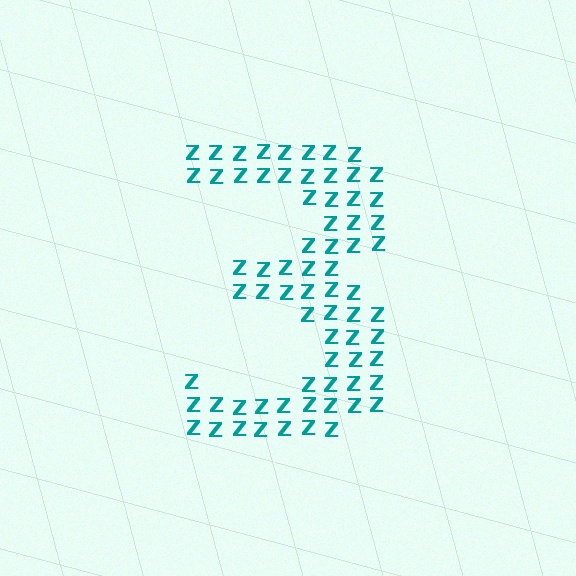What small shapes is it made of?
It is made of small letter Z's.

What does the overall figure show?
The overall figure shows the digit 3.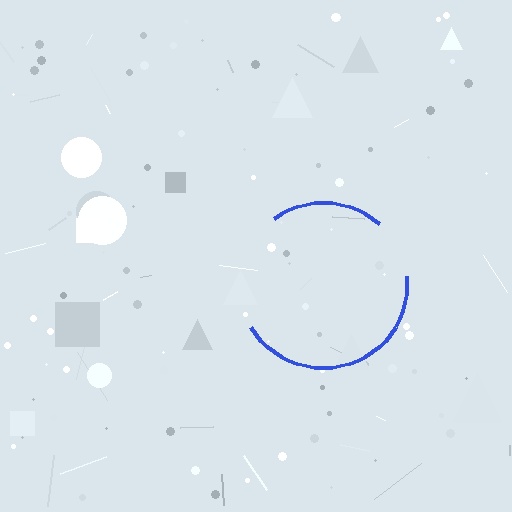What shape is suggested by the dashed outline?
The dashed outline suggests a circle.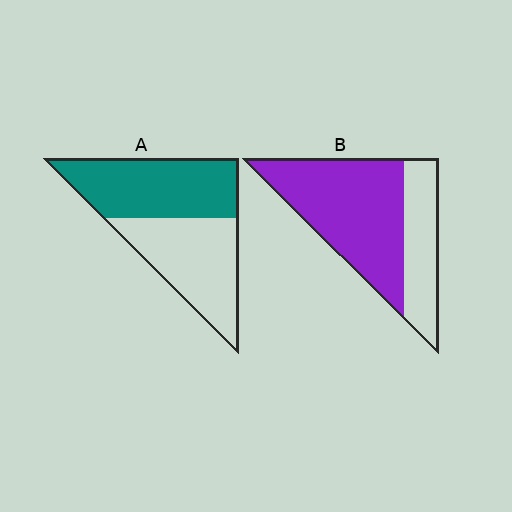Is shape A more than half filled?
Roughly half.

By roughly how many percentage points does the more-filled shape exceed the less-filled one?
By roughly 15 percentage points (B over A).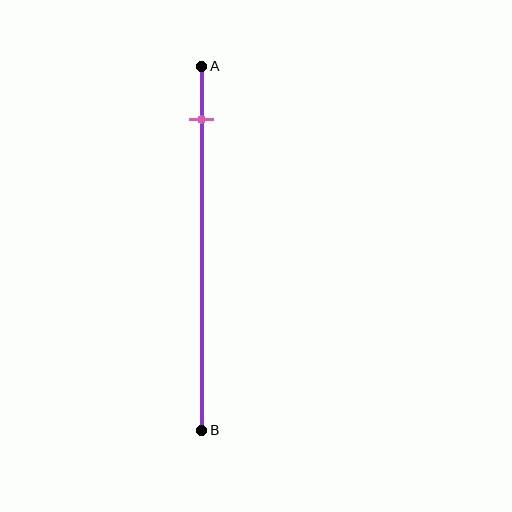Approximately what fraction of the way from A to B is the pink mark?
The pink mark is approximately 15% of the way from A to B.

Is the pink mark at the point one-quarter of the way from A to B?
No, the mark is at about 15% from A, not at the 25% one-quarter point.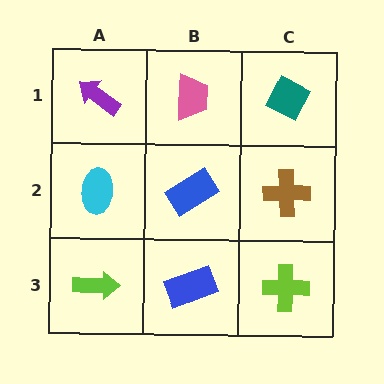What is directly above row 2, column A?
A purple arrow.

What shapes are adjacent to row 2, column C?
A teal diamond (row 1, column C), a lime cross (row 3, column C), a blue rectangle (row 2, column B).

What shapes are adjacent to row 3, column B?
A blue rectangle (row 2, column B), a lime arrow (row 3, column A), a lime cross (row 3, column C).